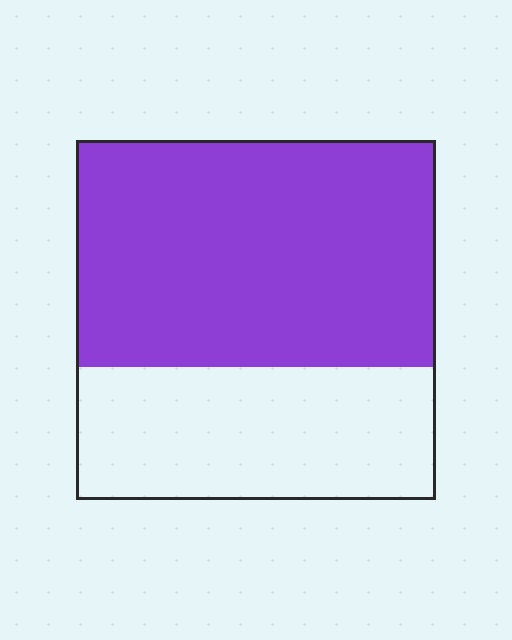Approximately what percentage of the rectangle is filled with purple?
Approximately 65%.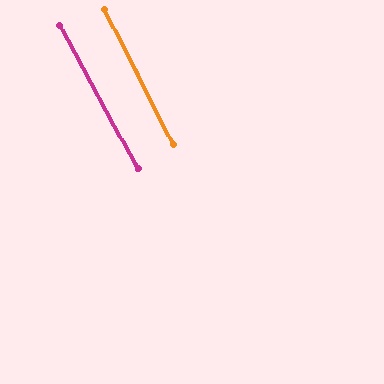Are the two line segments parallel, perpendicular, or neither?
Parallel — their directions differ by only 1.8°.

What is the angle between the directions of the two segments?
Approximately 2 degrees.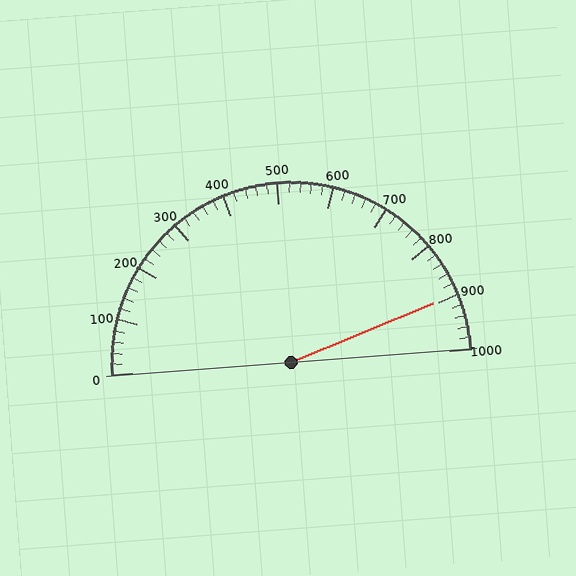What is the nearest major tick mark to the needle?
The nearest major tick mark is 900.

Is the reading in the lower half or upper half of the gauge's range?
The reading is in the upper half of the range (0 to 1000).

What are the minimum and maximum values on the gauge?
The gauge ranges from 0 to 1000.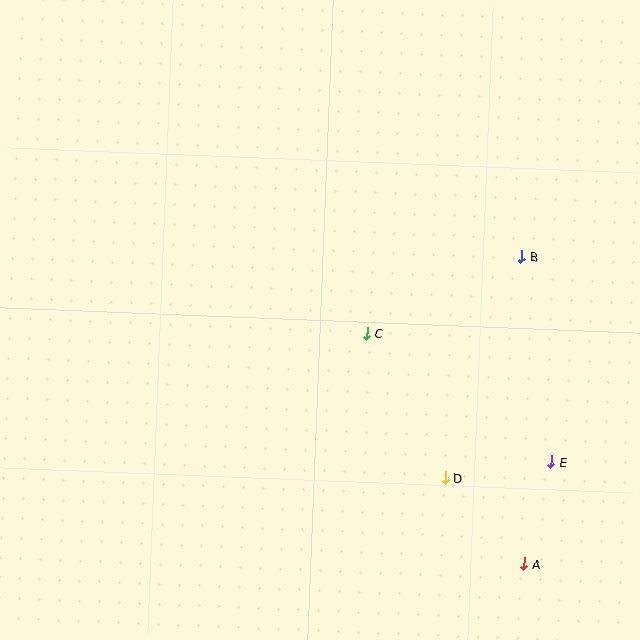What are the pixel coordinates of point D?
Point D is at (445, 478).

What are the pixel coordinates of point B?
Point B is at (521, 257).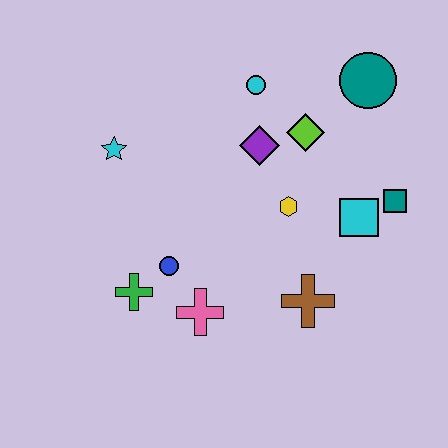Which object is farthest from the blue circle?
The teal circle is farthest from the blue circle.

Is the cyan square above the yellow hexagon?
No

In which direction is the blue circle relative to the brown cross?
The blue circle is to the left of the brown cross.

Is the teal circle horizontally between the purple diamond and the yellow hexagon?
No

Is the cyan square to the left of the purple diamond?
No